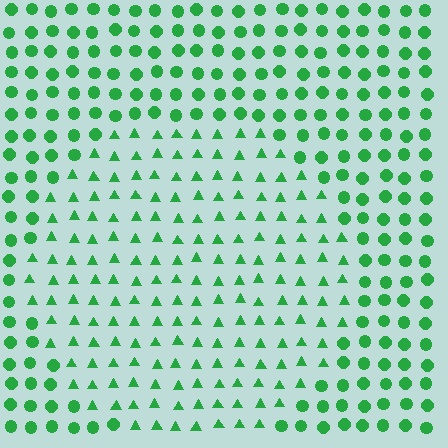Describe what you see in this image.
The image is filled with small green elements arranged in a uniform grid. A circle-shaped region contains triangles, while the surrounding area contains circles. The boundary is defined purely by the change in element shape.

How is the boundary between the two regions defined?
The boundary is defined by a change in element shape: triangles inside vs. circles outside. All elements share the same color and spacing.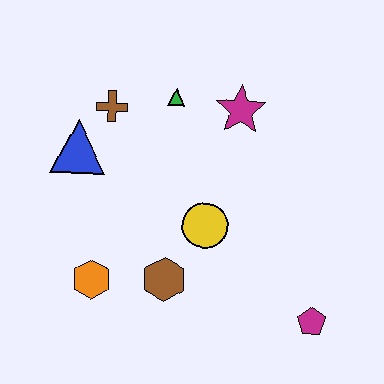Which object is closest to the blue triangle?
The brown cross is closest to the blue triangle.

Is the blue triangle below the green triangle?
Yes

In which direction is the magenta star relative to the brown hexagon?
The magenta star is above the brown hexagon.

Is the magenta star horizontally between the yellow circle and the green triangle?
No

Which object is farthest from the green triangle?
The magenta pentagon is farthest from the green triangle.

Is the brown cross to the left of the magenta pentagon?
Yes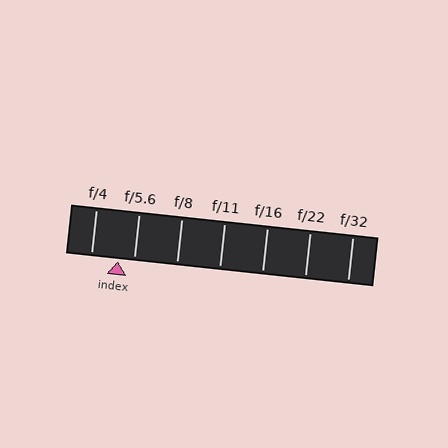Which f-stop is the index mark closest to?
The index mark is closest to f/5.6.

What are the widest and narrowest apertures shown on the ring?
The widest aperture shown is f/4 and the narrowest is f/32.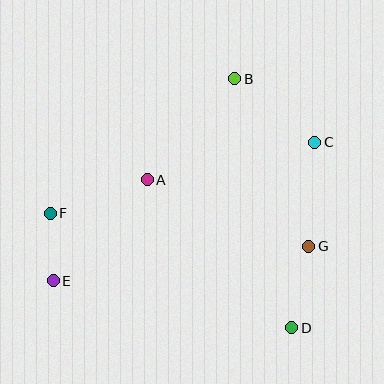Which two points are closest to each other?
Points E and F are closest to each other.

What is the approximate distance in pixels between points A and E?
The distance between A and E is approximately 138 pixels.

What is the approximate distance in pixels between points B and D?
The distance between B and D is approximately 255 pixels.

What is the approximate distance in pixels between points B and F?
The distance between B and F is approximately 228 pixels.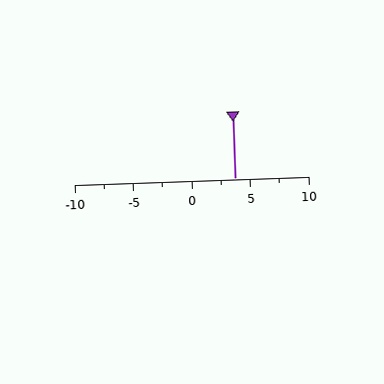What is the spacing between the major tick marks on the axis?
The major ticks are spaced 5 apart.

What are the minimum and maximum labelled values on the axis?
The axis runs from -10 to 10.